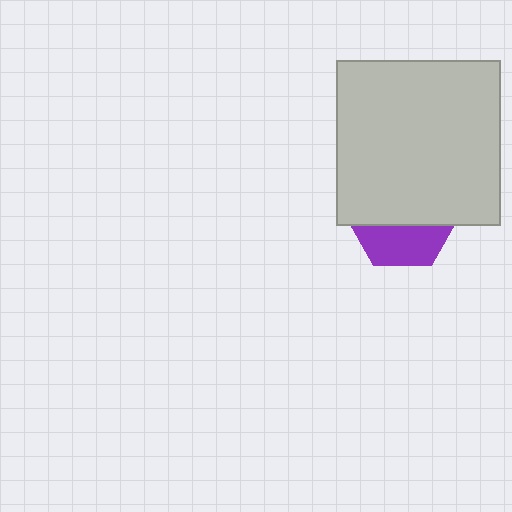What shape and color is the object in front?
The object in front is a light gray square.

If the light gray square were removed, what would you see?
You would see the complete purple hexagon.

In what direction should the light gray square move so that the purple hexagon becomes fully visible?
The light gray square should move up. That is the shortest direction to clear the overlap and leave the purple hexagon fully visible.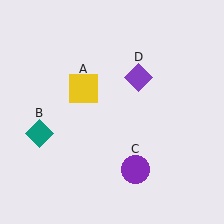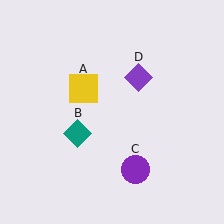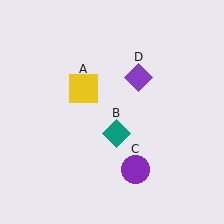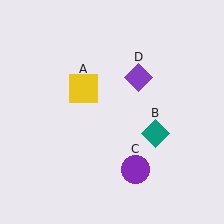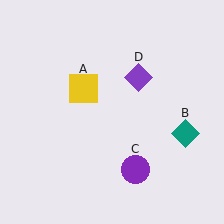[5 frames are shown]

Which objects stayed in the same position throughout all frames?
Yellow square (object A) and purple circle (object C) and purple diamond (object D) remained stationary.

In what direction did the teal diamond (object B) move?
The teal diamond (object B) moved right.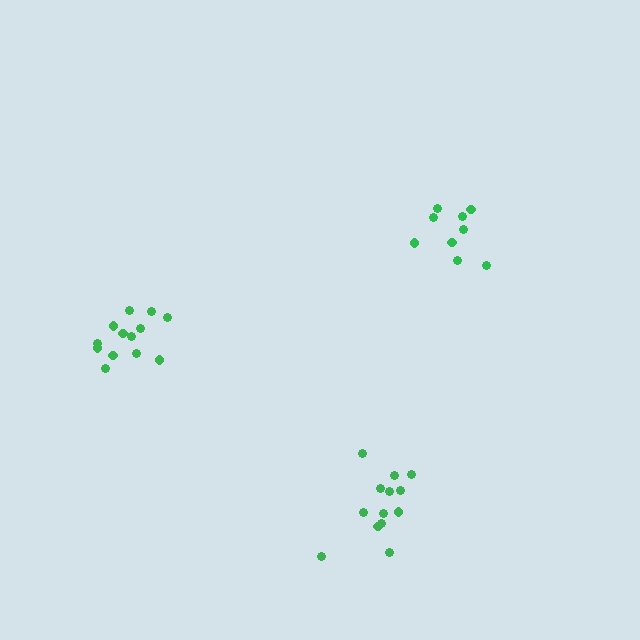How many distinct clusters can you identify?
There are 3 distinct clusters.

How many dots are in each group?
Group 1: 9 dots, Group 2: 13 dots, Group 3: 13 dots (35 total).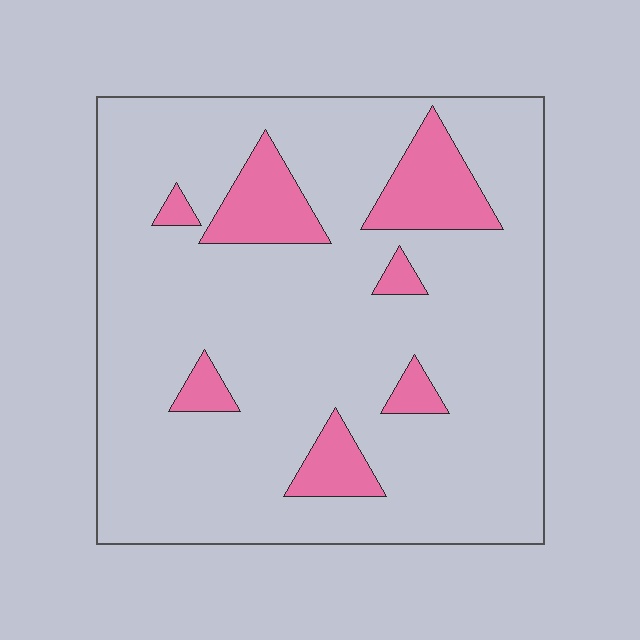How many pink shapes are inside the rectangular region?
7.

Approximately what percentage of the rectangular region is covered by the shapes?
Approximately 15%.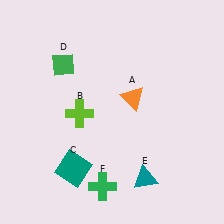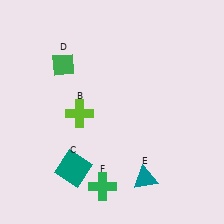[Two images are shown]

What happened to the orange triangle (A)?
The orange triangle (A) was removed in Image 2. It was in the top-right area of Image 1.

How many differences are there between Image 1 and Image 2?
There is 1 difference between the two images.